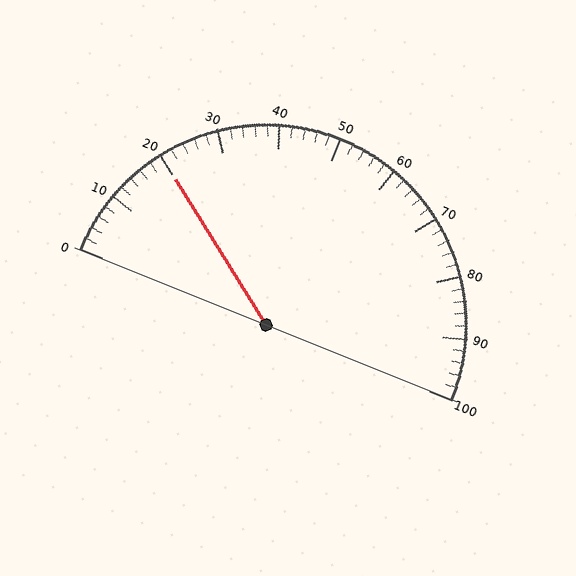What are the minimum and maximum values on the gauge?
The gauge ranges from 0 to 100.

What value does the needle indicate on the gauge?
The needle indicates approximately 20.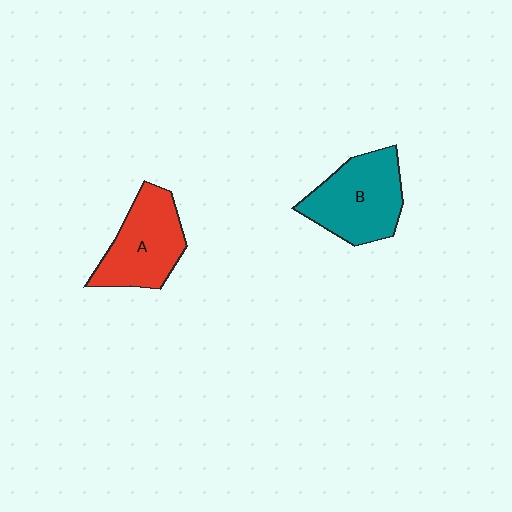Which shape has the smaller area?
Shape A (red).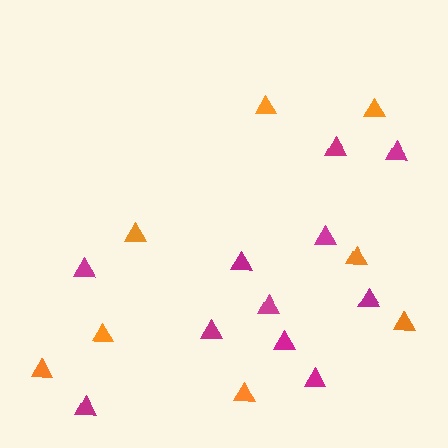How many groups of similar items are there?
There are 2 groups: one group of magenta triangles (11) and one group of orange triangles (8).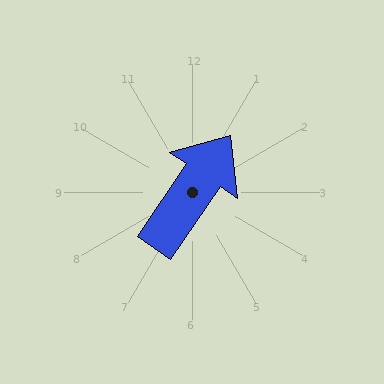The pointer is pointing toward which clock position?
Roughly 1 o'clock.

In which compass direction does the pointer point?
Northeast.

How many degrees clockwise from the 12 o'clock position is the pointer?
Approximately 34 degrees.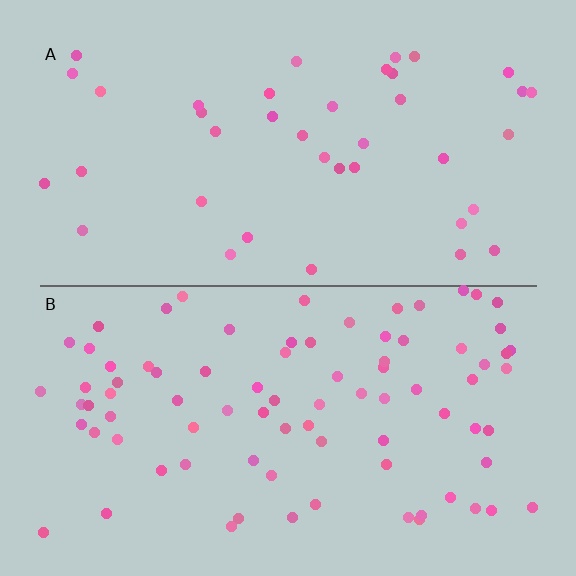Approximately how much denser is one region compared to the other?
Approximately 2.1× — region B over region A.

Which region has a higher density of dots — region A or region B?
B (the bottom).